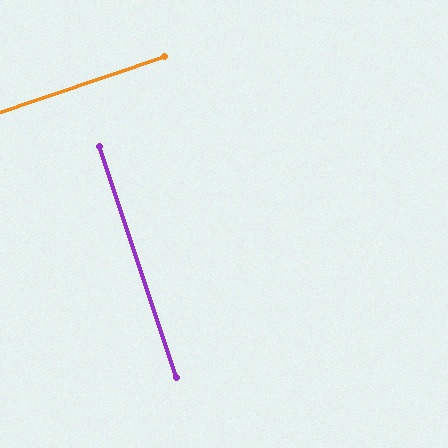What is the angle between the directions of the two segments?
Approximately 90 degrees.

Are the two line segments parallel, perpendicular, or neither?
Perpendicular — they meet at approximately 90°.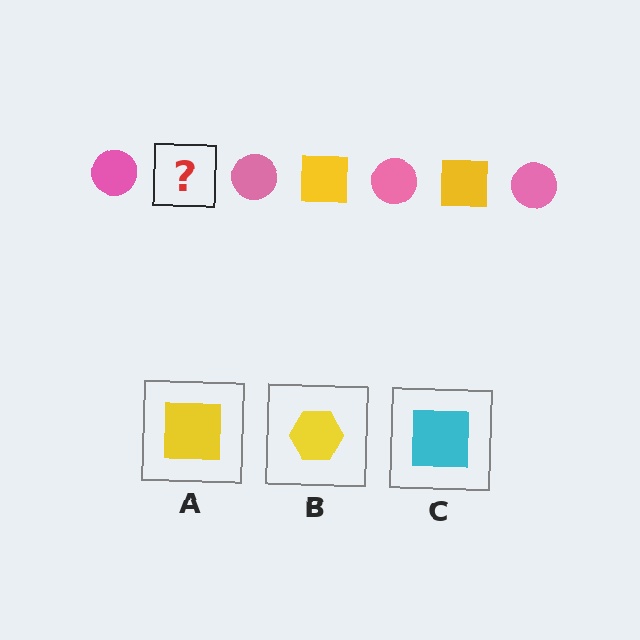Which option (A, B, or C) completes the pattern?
A.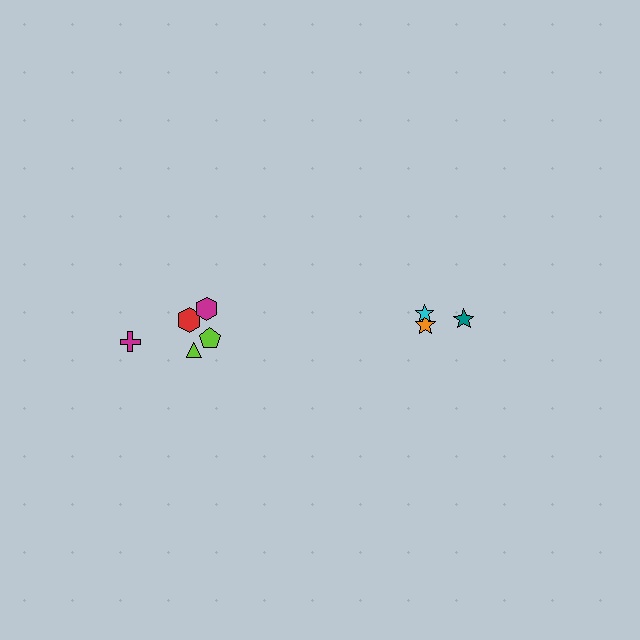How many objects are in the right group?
There are 3 objects.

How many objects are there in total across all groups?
There are 8 objects.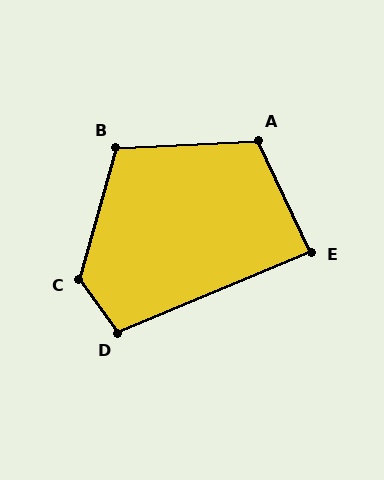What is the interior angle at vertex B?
Approximately 109 degrees (obtuse).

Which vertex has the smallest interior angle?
E, at approximately 88 degrees.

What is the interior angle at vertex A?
Approximately 112 degrees (obtuse).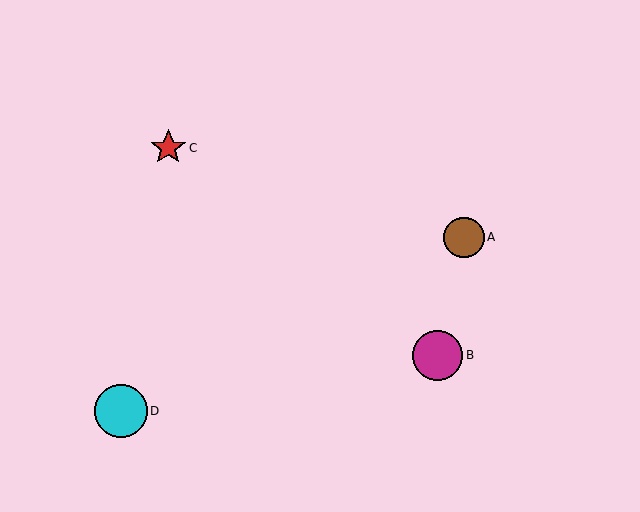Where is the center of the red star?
The center of the red star is at (168, 148).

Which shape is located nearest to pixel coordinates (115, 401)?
The cyan circle (labeled D) at (121, 411) is nearest to that location.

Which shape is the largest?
The cyan circle (labeled D) is the largest.